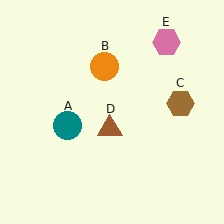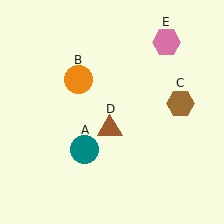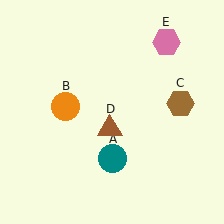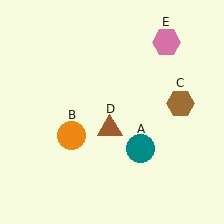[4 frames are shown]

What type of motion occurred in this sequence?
The teal circle (object A), orange circle (object B) rotated counterclockwise around the center of the scene.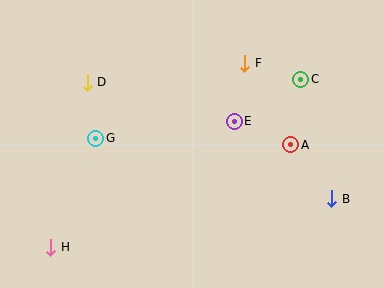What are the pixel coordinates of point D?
Point D is at (87, 82).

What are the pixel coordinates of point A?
Point A is at (291, 145).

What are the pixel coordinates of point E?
Point E is at (234, 121).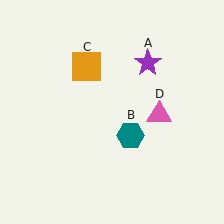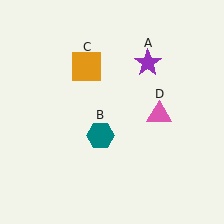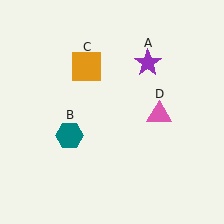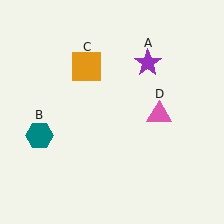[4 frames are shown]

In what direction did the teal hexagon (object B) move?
The teal hexagon (object B) moved left.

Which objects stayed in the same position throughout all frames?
Purple star (object A) and orange square (object C) and pink triangle (object D) remained stationary.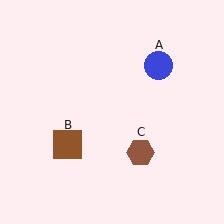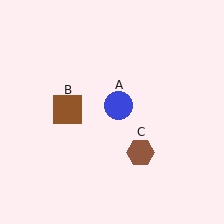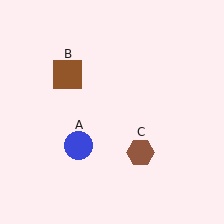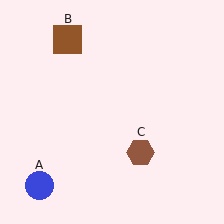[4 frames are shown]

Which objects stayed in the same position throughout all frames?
Brown hexagon (object C) remained stationary.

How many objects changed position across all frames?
2 objects changed position: blue circle (object A), brown square (object B).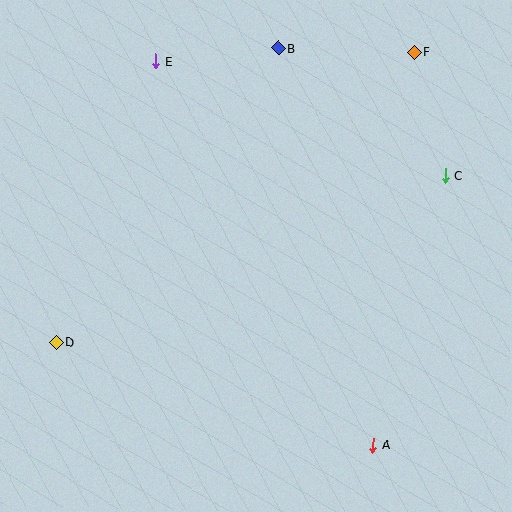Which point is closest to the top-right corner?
Point F is closest to the top-right corner.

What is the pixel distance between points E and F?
The distance between E and F is 259 pixels.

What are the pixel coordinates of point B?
Point B is at (278, 48).